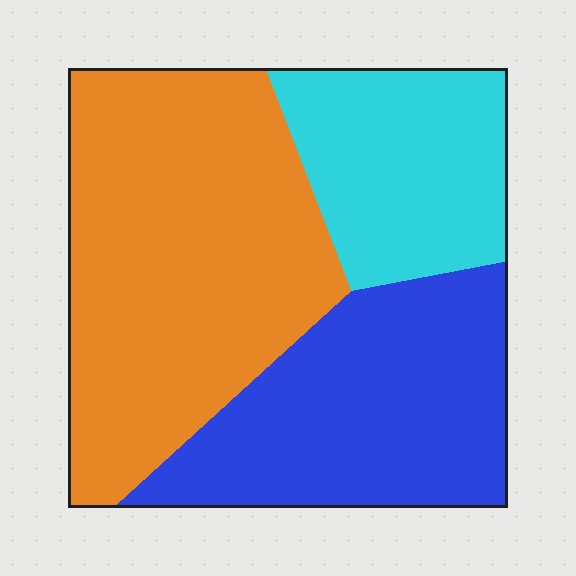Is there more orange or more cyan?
Orange.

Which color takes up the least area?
Cyan, at roughly 20%.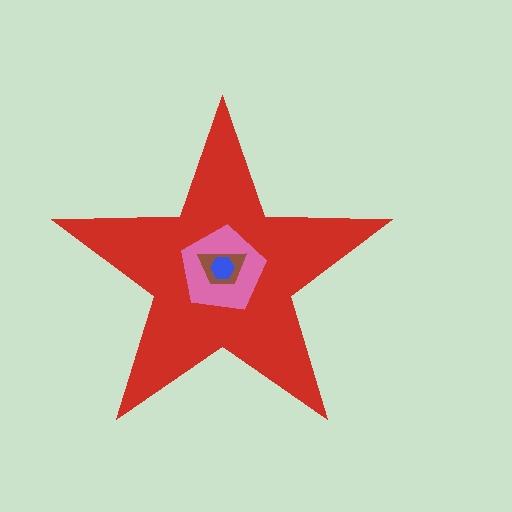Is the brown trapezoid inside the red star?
Yes.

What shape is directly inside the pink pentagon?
The brown trapezoid.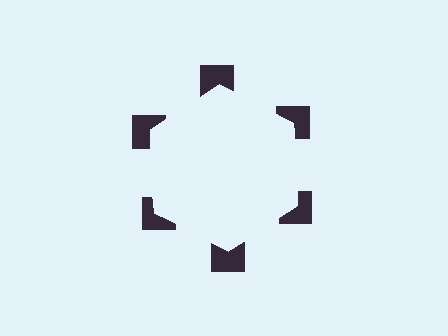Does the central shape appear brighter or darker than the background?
It typically appears slightly brighter than the background, even though no actual brightness change is drawn.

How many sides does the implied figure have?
6 sides.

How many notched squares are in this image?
There are 6 — one at each vertex of the illusory hexagon.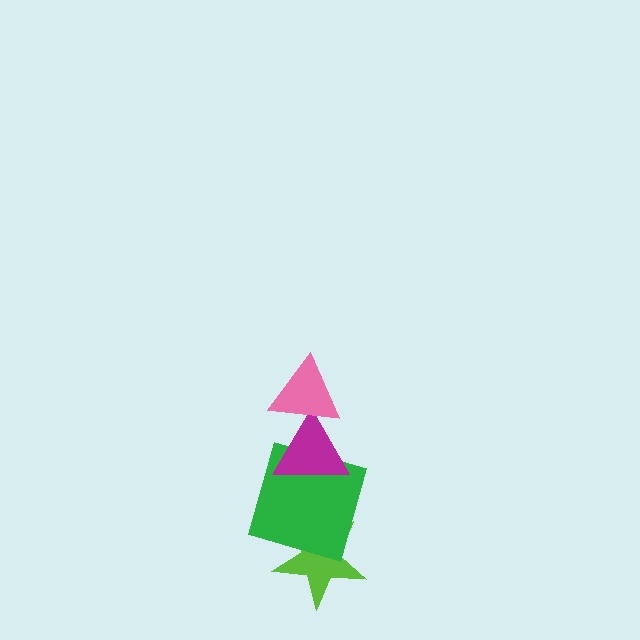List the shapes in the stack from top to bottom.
From top to bottom: the pink triangle, the magenta triangle, the green square, the lime star.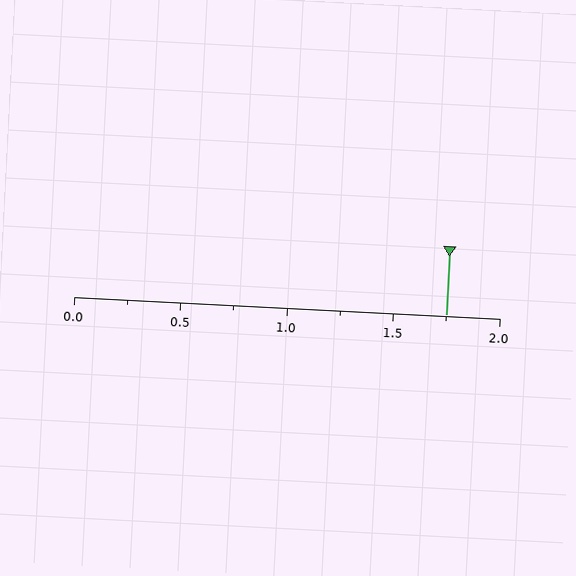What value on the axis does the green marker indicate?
The marker indicates approximately 1.75.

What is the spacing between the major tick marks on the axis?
The major ticks are spaced 0.5 apart.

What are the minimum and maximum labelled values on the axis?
The axis runs from 0.0 to 2.0.